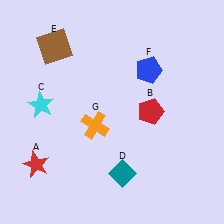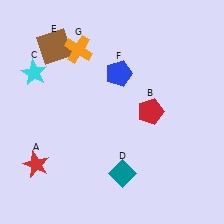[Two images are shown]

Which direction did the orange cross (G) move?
The orange cross (G) moved up.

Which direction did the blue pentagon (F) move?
The blue pentagon (F) moved left.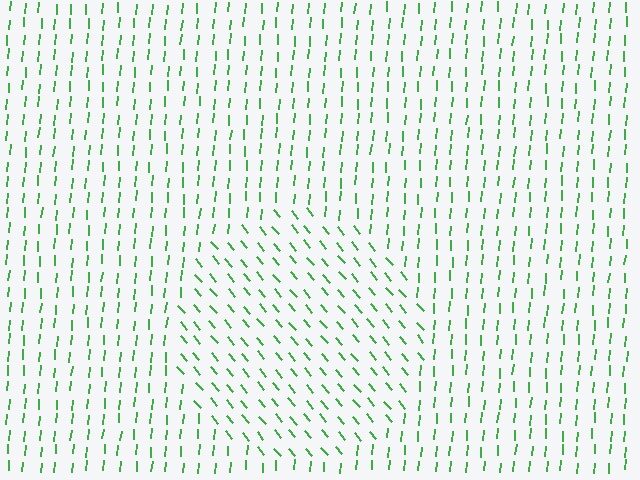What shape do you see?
I see a circle.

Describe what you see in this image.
The image is filled with small green line segments. A circle region in the image has lines oriented differently from the surrounding lines, creating a visible texture boundary.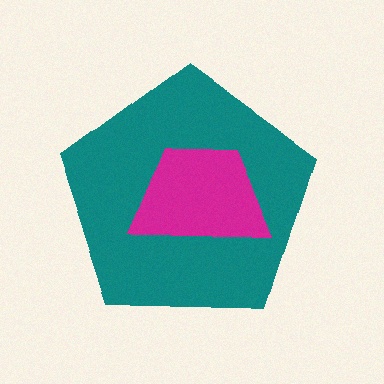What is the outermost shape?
The teal pentagon.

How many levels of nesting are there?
2.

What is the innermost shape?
The magenta trapezoid.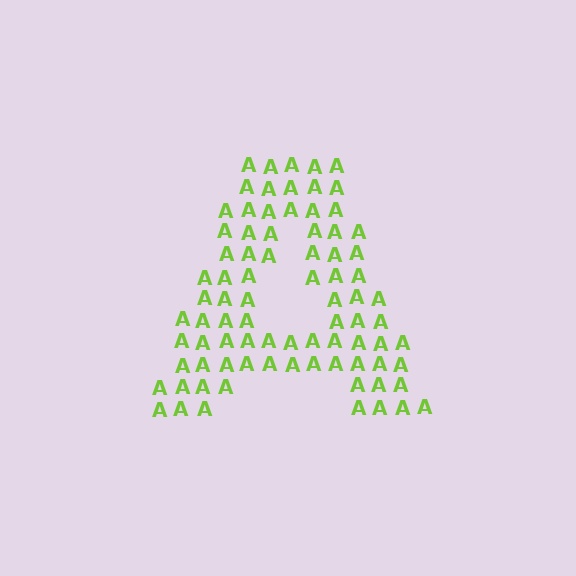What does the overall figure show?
The overall figure shows the letter A.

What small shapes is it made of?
It is made of small letter A's.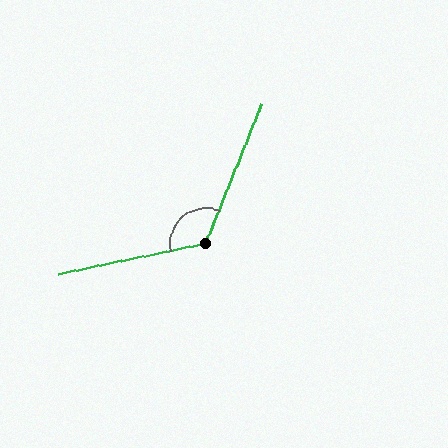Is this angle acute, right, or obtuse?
It is obtuse.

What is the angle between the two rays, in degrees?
Approximately 124 degrees.